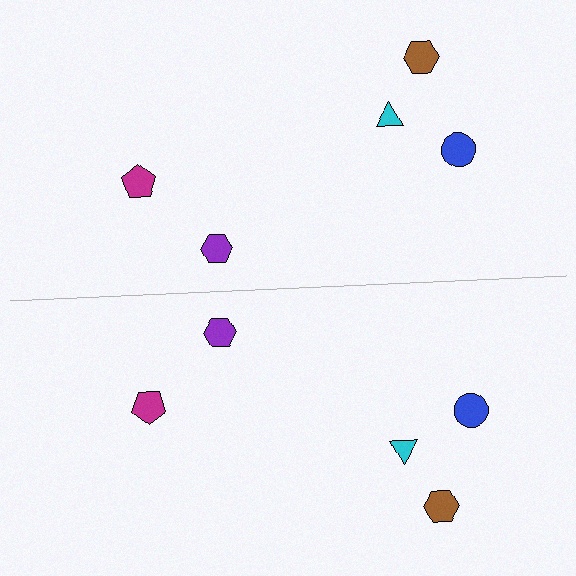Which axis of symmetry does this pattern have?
The pattern has a horizontal axis of symmetry running through the center of the image.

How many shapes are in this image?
There are 10 shapes in this image.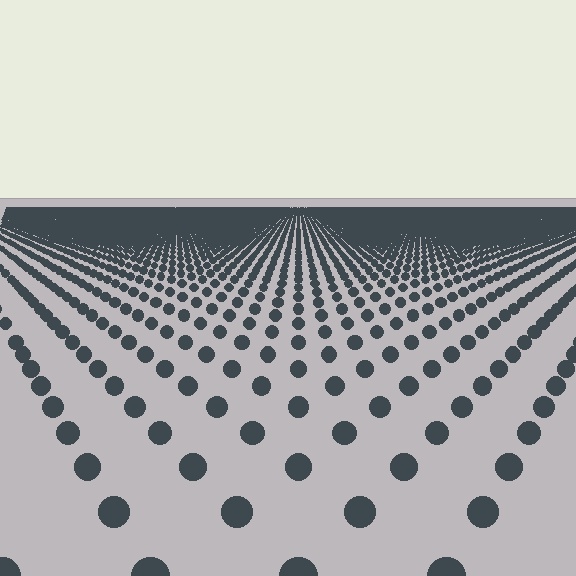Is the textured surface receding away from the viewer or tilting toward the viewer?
The surface is receding away from the viewer. Texture elements get smaller and denser toward the top.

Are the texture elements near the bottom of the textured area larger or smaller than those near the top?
Larger. Near the bottom, elements are closer to the viewer and appear at a bigger on-screen size.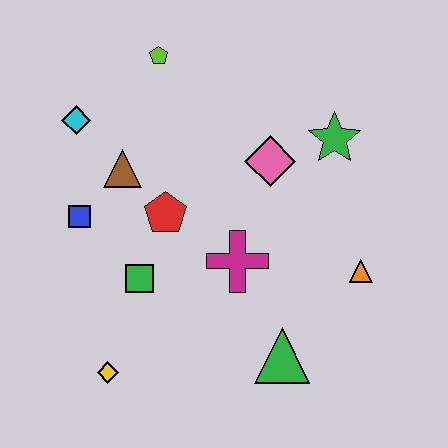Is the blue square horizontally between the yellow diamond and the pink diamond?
No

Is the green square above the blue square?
No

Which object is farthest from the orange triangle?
The cyan diamond is farthest from the orange triangle.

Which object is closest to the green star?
The pink diamond is closest to the green star.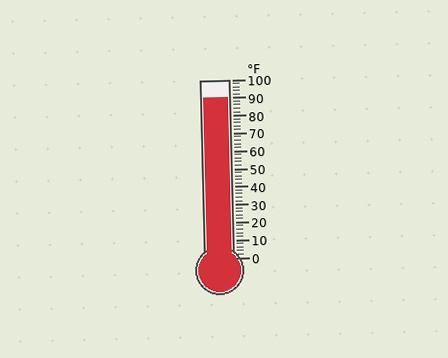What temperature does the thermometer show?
The thermometer shows approximately 90°F.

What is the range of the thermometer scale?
The thermometer scale ranges from 0°F to 100°F.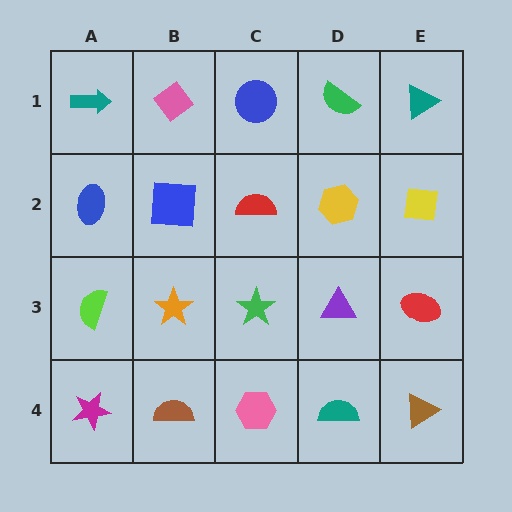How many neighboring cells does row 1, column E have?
2.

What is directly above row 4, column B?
An orange star.